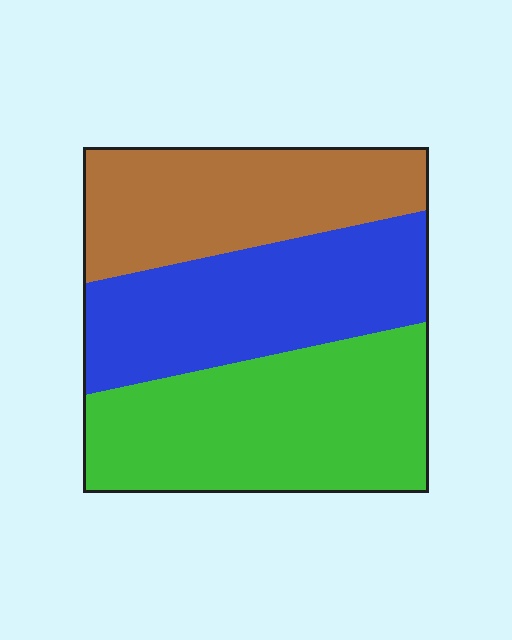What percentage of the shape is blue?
Blue covers 32% of the shape.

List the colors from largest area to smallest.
From largest to smallest: green, blue, brown.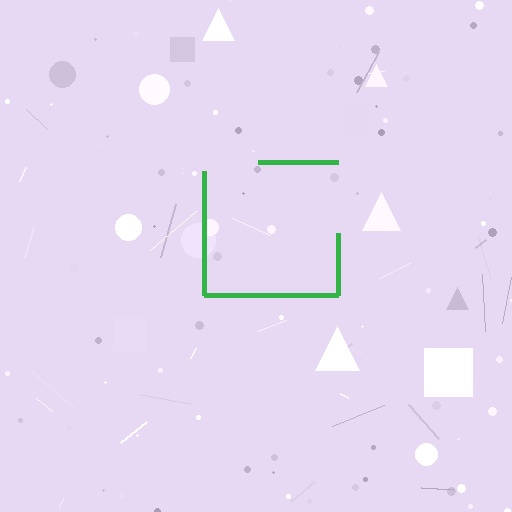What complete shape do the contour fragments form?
The contour fragments form a square.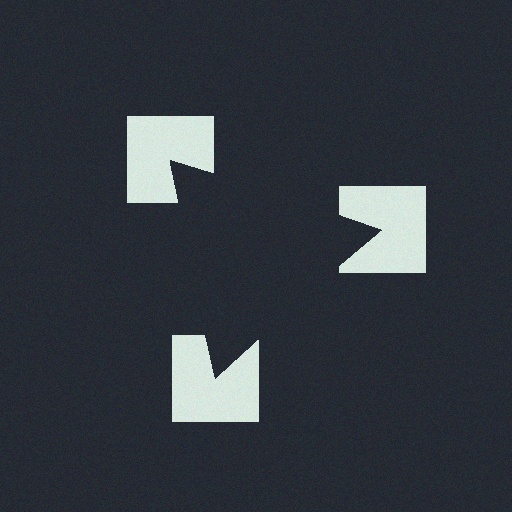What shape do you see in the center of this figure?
An illusory triangle — its edges are inferred from the aligned wedge cuts in the notched squares, not physically drawn.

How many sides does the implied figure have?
3 sides.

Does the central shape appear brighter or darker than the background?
It typically appears slightly darker than the background, even though no actual brightness change is drawn.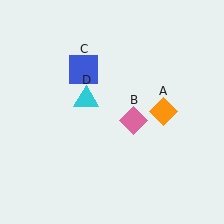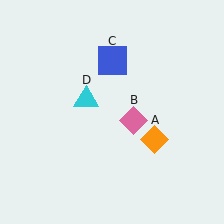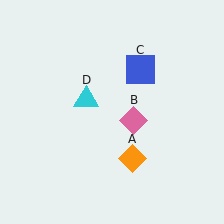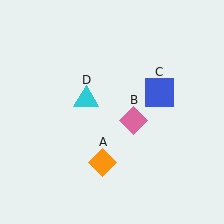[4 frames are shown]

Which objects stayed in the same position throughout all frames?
Pink diamond (object B) and cyan triangle (object D) remained stationary.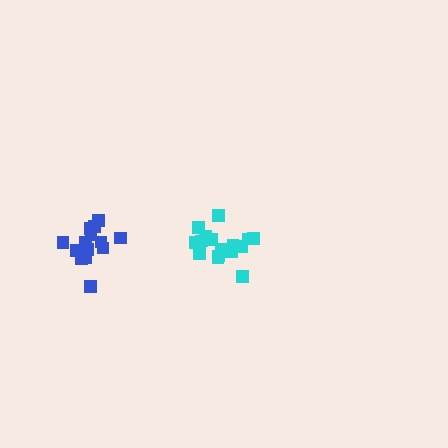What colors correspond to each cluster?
The clusters are colored: cyan, blue.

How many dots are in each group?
Group 1: 16 dots, Group 2: 16 dots (32 total).